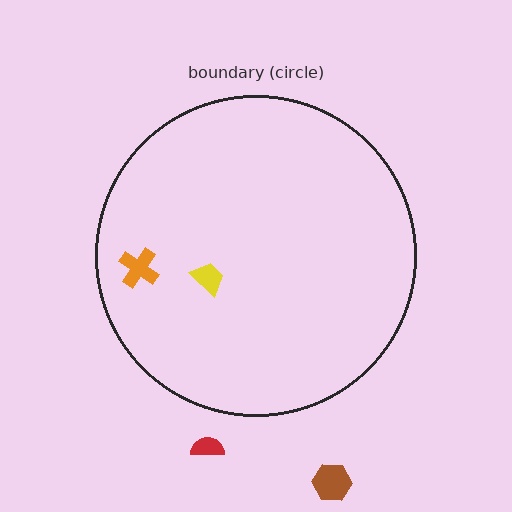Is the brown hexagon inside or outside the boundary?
Outside.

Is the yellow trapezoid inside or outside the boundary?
Inside.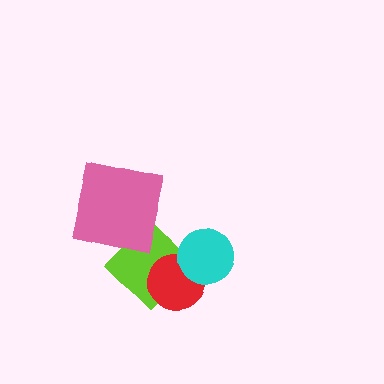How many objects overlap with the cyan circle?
2 objects overlap with the cyan circle.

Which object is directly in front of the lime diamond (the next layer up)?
The red circle is directly in front of the lime diamond.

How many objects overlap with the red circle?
2 objects overlap with the red circle.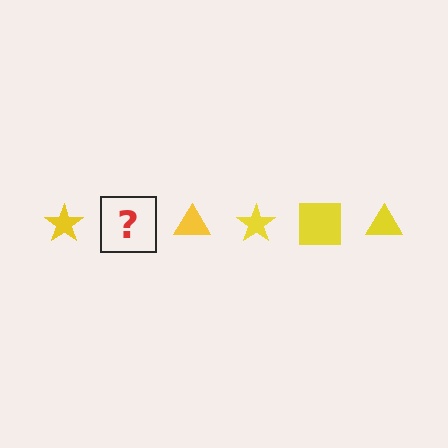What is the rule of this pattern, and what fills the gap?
The rule is that the pattern cycles through star, square, triangle shapes in yellow. The gap should be filled with a yellow square.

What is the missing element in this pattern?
The missing element is a yellow square.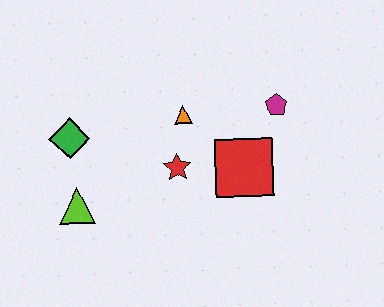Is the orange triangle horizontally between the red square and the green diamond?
Yes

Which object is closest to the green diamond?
The lime triangle is closest to the green diamond.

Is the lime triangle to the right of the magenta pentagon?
No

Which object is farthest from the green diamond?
The magenta pentagon is farthest from the green diamond.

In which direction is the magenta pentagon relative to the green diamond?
The magenta pentagon is to the right of the green diamond.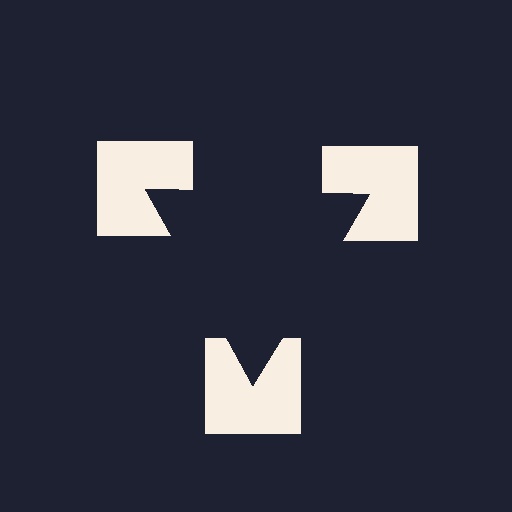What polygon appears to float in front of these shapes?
An illusory triangle — its edges are inferred from the aligned wedge cuts in the notched squares, not physically drawn.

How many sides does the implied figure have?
3 sides.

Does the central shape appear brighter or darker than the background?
It typically appears slightly darker than the background, even though no actual brightness change is drawn.